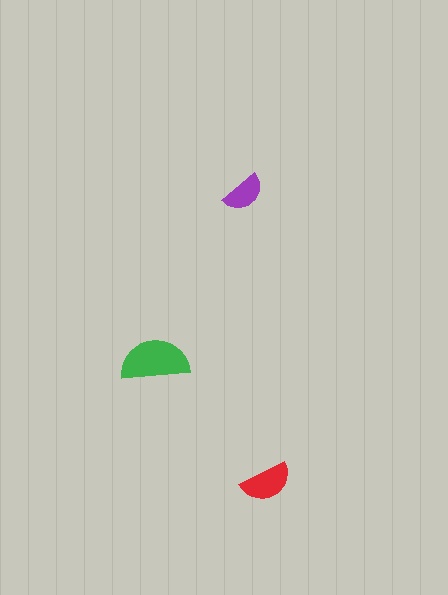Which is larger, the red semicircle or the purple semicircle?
The red one.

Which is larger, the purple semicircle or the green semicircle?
The green one.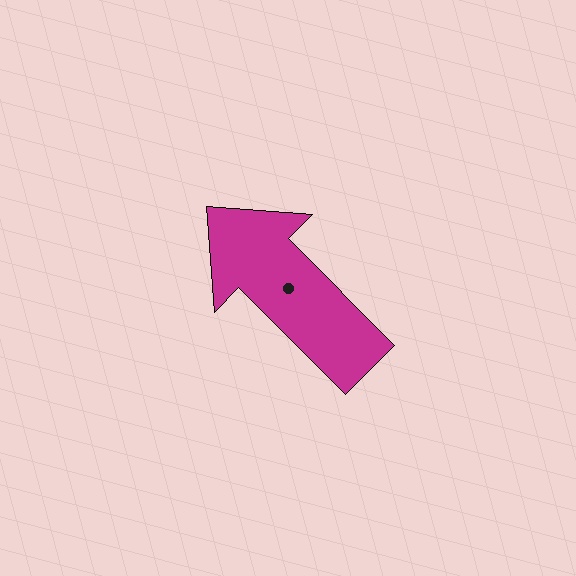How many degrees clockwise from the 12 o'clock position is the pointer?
Approximately 315 degrees.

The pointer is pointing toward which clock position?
Roughly 11 o'clock.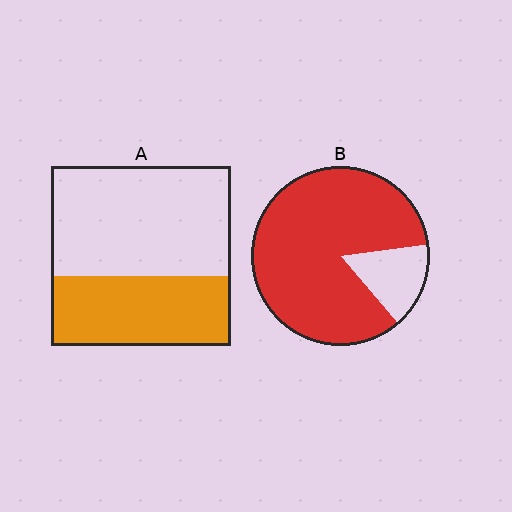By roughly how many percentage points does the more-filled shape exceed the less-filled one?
By roughly 45 percentage points (B over A).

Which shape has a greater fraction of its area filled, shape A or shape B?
Shape B.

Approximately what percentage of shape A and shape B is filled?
A is approximately 40% and B is approximately 85%.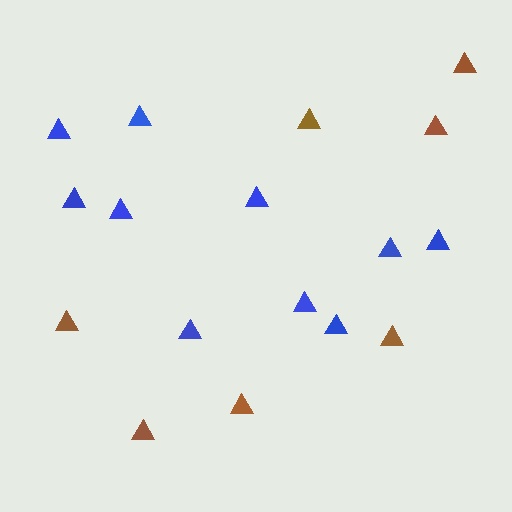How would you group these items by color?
There are 2 groups: one group of blue triangles (10) and one group of brown triangles (7).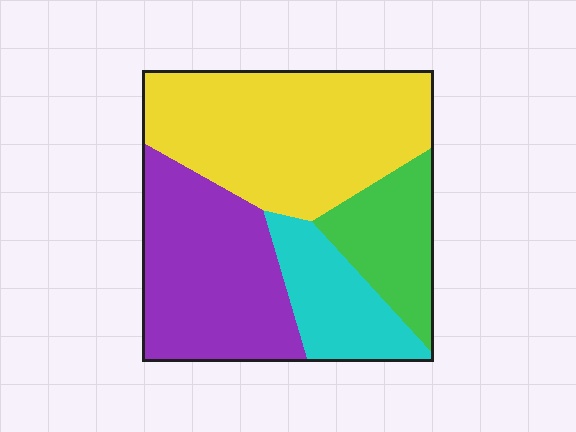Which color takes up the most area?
Yellow, at roughly 40%.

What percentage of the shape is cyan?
Cyan covers about 15% of the shape.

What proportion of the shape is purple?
Purple covers roughly 30% of the shape.